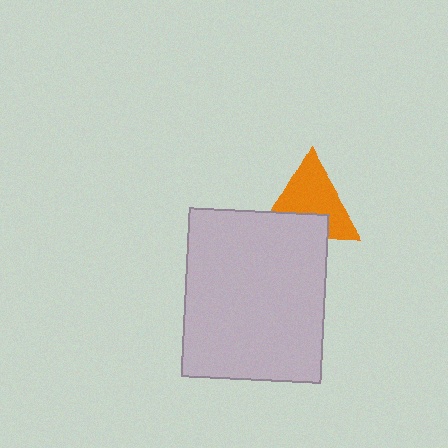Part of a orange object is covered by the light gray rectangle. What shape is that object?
It is a triangle.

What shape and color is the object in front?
The object in front is a light gray rectangle.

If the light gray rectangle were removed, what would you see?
You would see the complete orange triangle.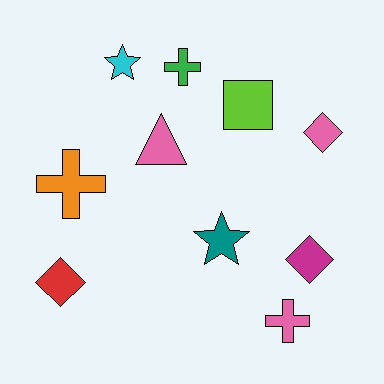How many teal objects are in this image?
There is 1 teal object.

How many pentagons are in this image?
There are no pentagons.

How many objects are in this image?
There are 10 objects.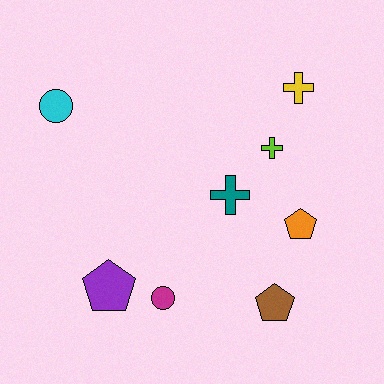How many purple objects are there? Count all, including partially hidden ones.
There is 1 purple object.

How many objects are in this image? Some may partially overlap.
There are 8 objects.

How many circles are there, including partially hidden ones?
There are 2 circles.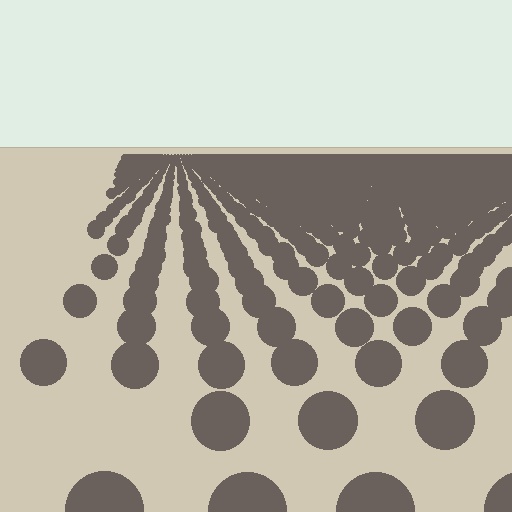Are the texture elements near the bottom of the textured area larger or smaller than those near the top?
Larger. Near the bottom, elements are closer to the viewer and appear at a bigger on-screen size.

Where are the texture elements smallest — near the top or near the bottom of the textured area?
Near the top.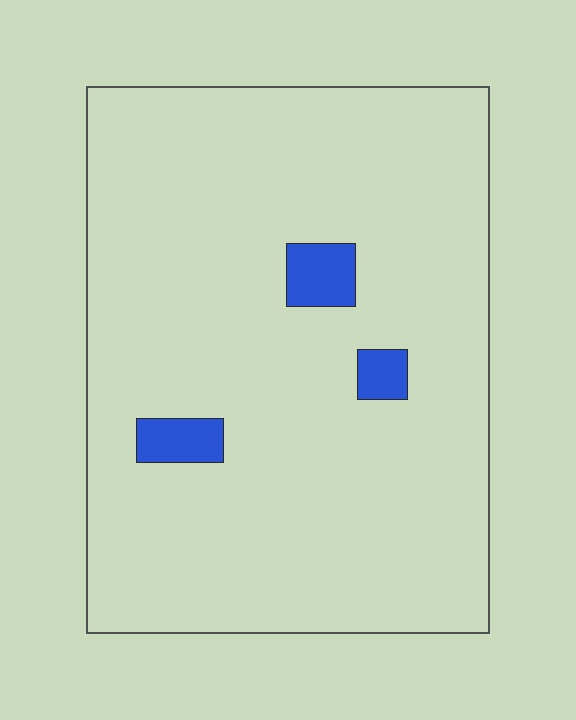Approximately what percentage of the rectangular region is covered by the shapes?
Approximately 5%.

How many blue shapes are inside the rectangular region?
3.